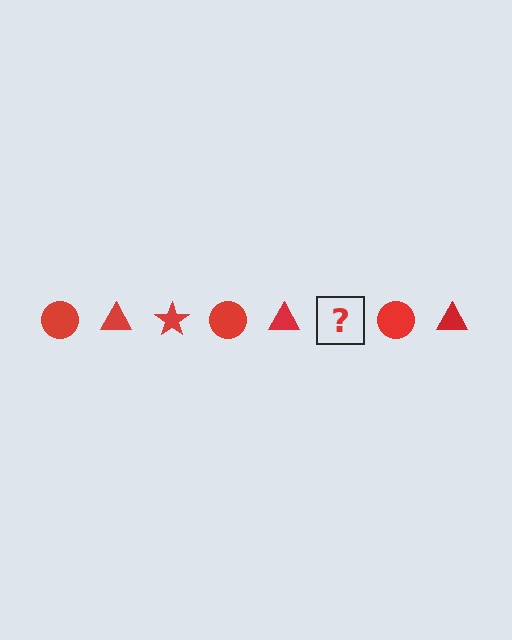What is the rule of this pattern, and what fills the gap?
The rule is that the pattern cycles through circle, triangle, star shapes in red. The gap should be filled with a red star.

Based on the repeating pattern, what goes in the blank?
The blank should be a red star.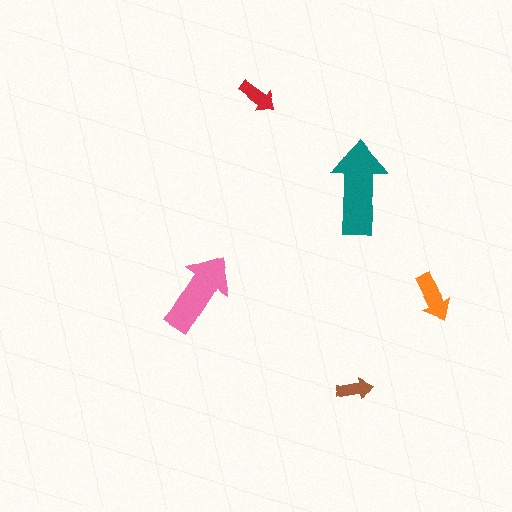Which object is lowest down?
The brown arrow is bottommost.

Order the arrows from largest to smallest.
the teal one, the pink one, the orange one, the red one, the brown one.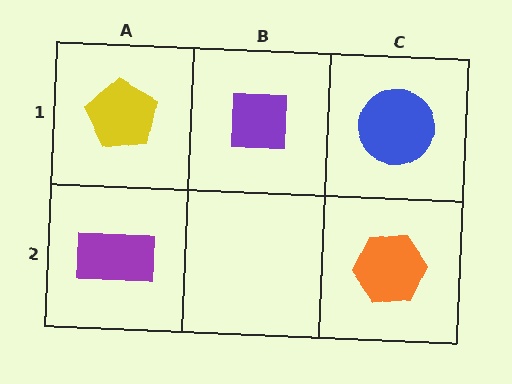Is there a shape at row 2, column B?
No, that cell is empty.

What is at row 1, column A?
A yellow pentagon.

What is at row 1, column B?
A purple square.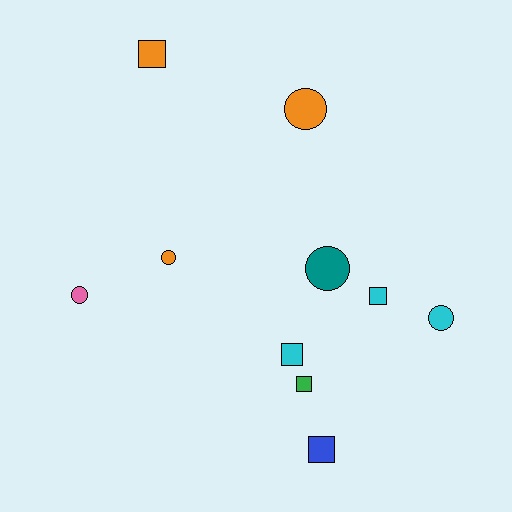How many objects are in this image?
There are 10 objects.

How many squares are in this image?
There are 5 squares.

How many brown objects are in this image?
There are no brown objects.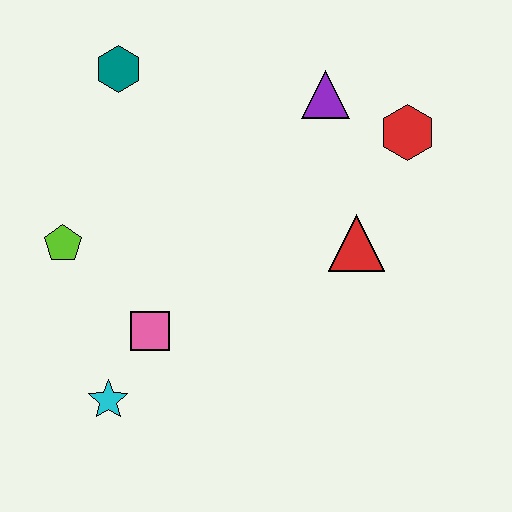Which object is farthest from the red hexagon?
The cyan star is farthest from the red hexagon.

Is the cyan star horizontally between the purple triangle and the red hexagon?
No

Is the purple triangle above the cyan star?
Yes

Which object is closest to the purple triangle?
The red hexagon is closest to the purple triangle.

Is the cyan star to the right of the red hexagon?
No